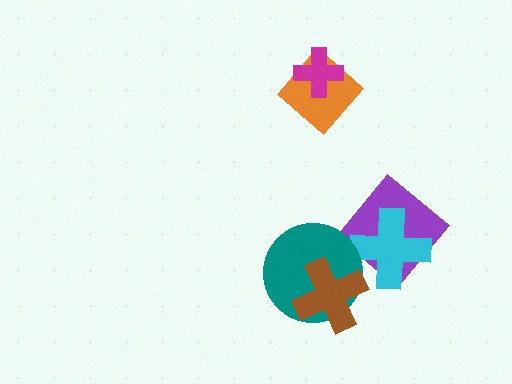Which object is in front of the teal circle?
The brown cross is in front of the teal circle.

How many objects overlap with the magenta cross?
1 object overlaps with the magenta cross.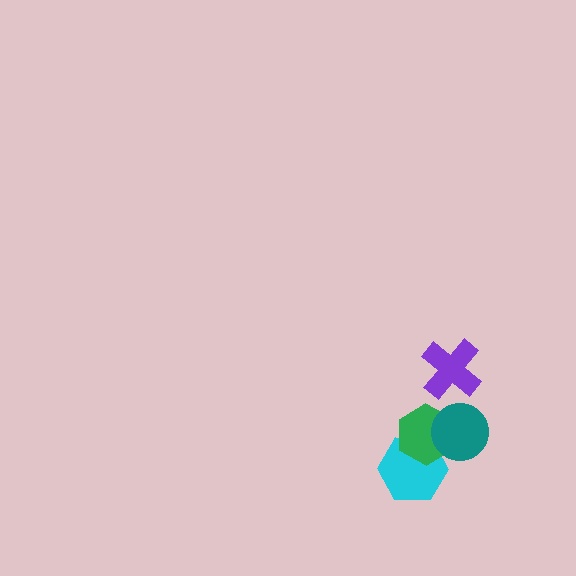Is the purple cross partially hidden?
No, no other shape covers it.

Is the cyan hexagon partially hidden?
Yes, it is partially covered by another shape.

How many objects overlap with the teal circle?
1 object overlaps with the teal circle.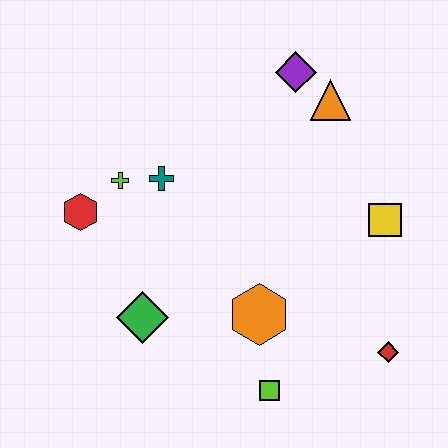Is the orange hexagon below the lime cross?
Yes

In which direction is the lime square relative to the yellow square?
The lime square is below the yellow square.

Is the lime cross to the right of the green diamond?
No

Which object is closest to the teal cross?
The lime cross is closest to the teal cross.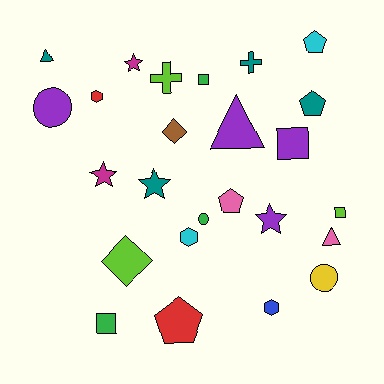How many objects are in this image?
There are 25 objects.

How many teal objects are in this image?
There are 4 teal objects.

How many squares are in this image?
There are 4 squares.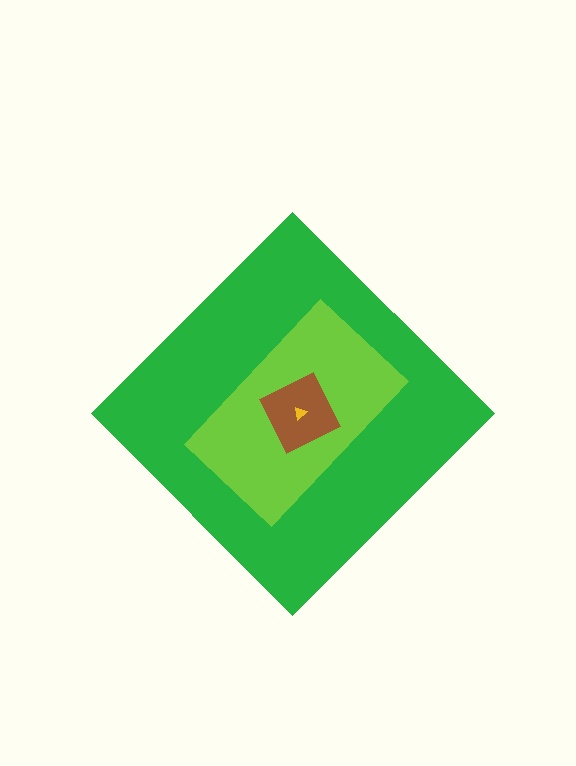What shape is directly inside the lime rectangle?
The brown square.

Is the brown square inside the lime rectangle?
Yes.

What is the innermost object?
The yellow triangle.